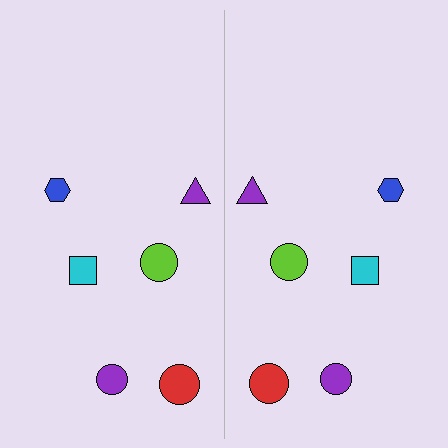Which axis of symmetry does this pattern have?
The pattern has a vertical axis of symmetry running through the center of the image.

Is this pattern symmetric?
Yes, this pattern has bilateral (reflection) symmetry.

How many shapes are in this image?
There are 12 shapes in this image.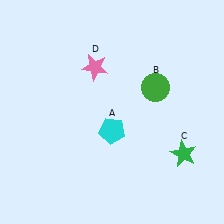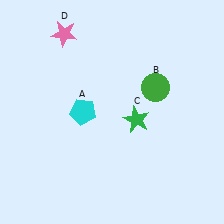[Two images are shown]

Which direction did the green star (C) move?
The green star (C) moved left.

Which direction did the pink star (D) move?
The pink star (D) moved up.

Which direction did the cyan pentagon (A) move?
The cyan pentagon (A) moved left.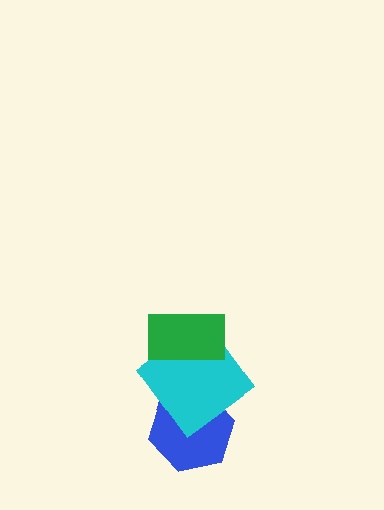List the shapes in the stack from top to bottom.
From top to bottom: the green rectangle, the cyan diamond, the blue hexagon.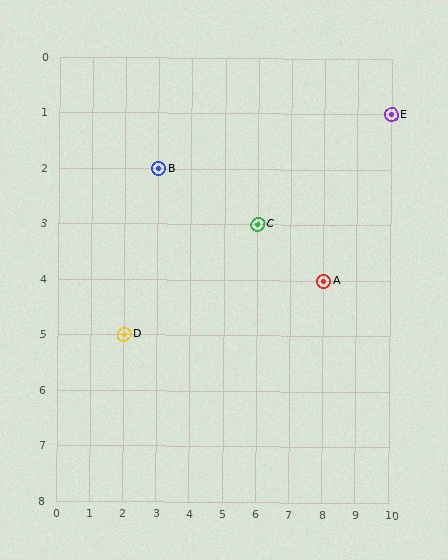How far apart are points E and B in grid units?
Points E and B are 7 columns and 1 row apart (about 7.1 grid units diagonally).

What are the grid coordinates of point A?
Point A is at grid coordinates (8, 4).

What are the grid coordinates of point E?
Point E is at grid coordinates (10, 1).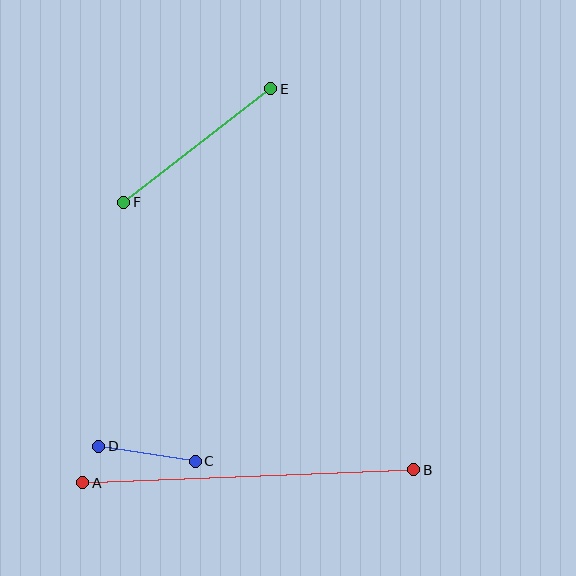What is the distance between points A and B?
The distance is approximately 331 pixels.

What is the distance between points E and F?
The distance is approximately 186 pixels.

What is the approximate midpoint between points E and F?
The midpoint is at approximately (197, 145) pixels.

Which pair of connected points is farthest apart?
Points A and B are farthest apart.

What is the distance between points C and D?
The distance is approximately 98 pixels.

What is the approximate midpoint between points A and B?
The midpoint is at approximately (248, 476) pixels.